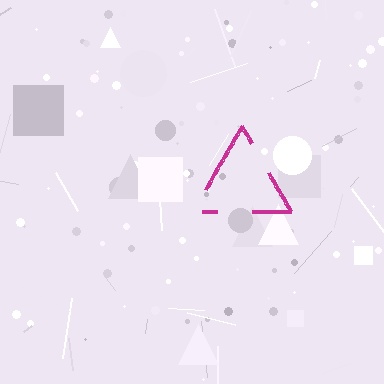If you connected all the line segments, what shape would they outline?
They would outline a triangle.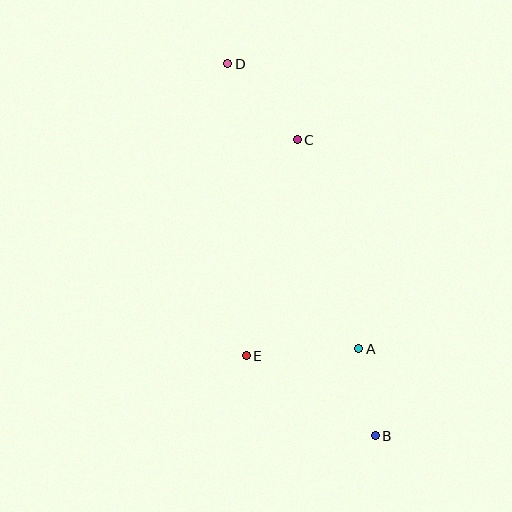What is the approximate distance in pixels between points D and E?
The distance between D and E is approximately 292 pixels.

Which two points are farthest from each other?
Points B and D are farthest from each other.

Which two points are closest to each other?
Points A and B are closest to each other.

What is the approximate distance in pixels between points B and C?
The distance between B and C is approximately 306 pixels.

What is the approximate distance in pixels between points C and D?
The distance between C and D is approximately 103 pixels.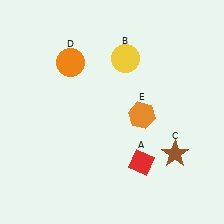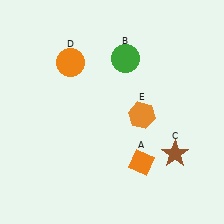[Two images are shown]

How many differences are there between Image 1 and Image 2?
There are 2 differences between the two images.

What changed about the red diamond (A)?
In Image 1, A is red. In Image 2, it changed to orange.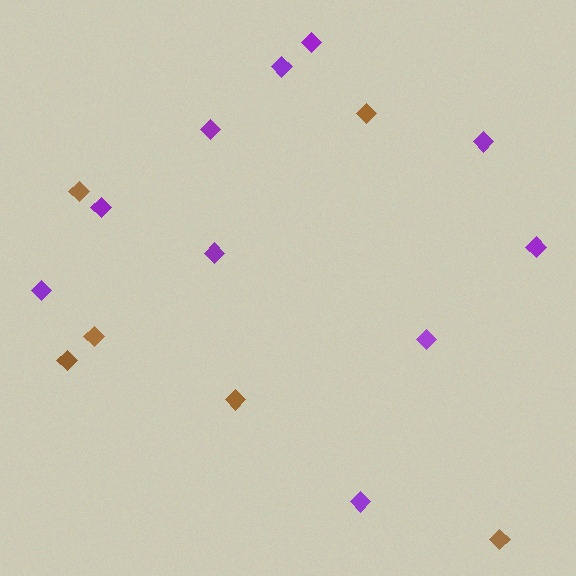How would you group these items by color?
There are 2 groups: one group of brown diamonds (6) and one group of purple diamonds (10).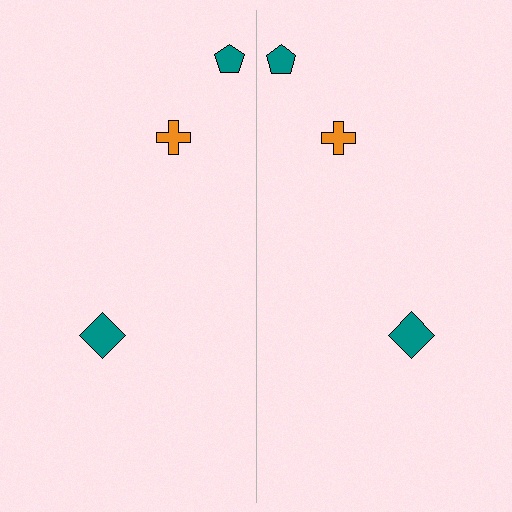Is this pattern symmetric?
Yes, this pattern has bilateral (reflection) symmetry.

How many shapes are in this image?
There are 6 shapes in this image.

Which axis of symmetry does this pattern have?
The pattern has a vertical axis of symmetry running through the center of the image.